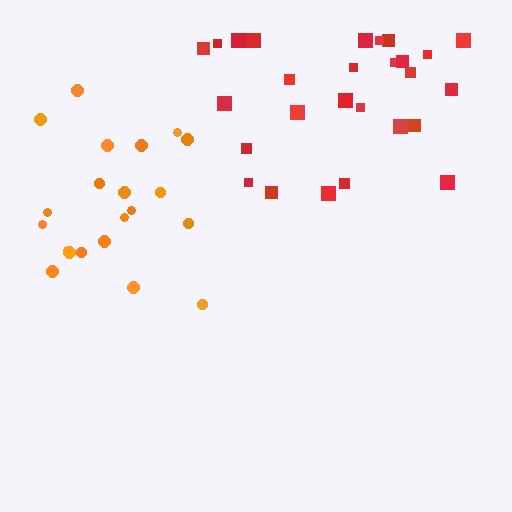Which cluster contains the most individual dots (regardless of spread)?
Red (27).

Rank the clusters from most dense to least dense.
orange, red.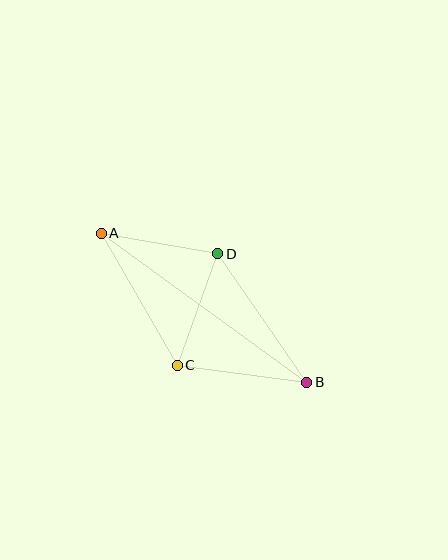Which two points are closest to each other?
Points A and D are closest to each other.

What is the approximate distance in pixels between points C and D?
The distance between C and D is approximately 119 pixels.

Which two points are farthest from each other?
Points A and B are farthest from each other.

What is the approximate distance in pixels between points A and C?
The distance between A and C is approximately 152 pixels.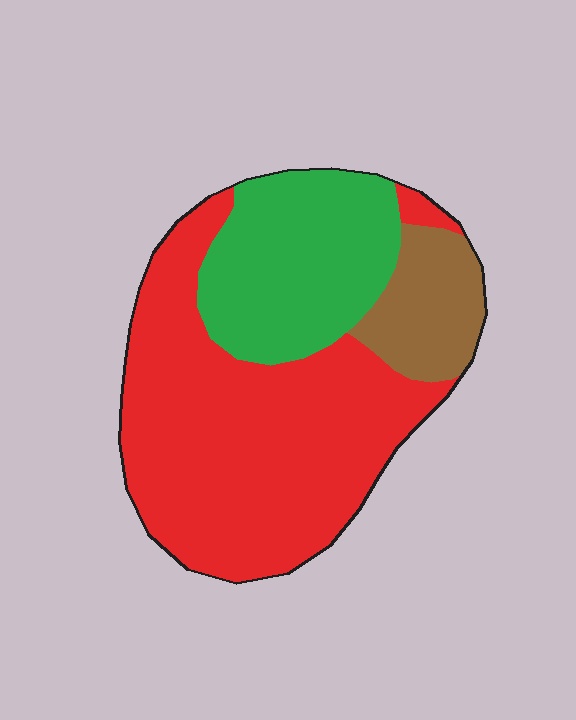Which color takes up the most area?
Red, at roughly 60%.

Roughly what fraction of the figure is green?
Green covers roughly 30% of the figure.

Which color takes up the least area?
Brown, at roughly 15%.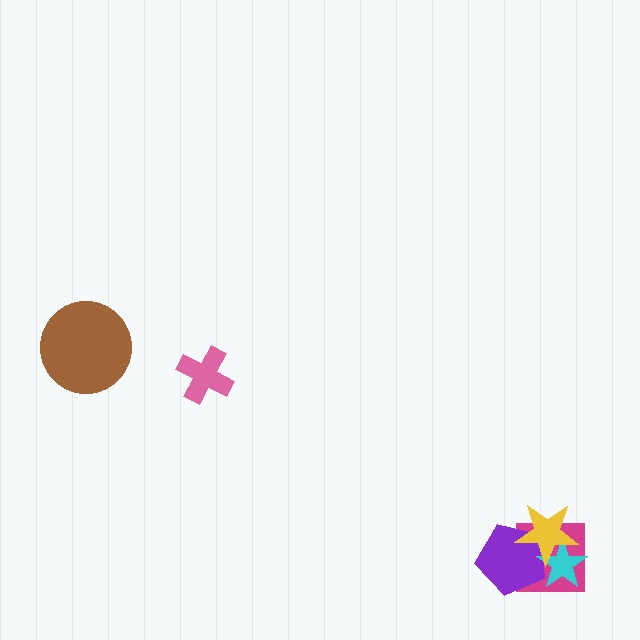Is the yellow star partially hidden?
No, no other shape covers it.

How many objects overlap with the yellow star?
3 objects overlap with the yellow star.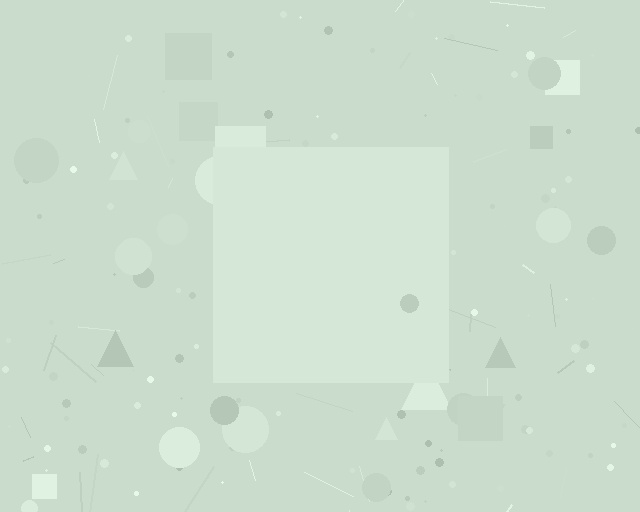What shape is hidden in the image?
A square is hidden in the image.